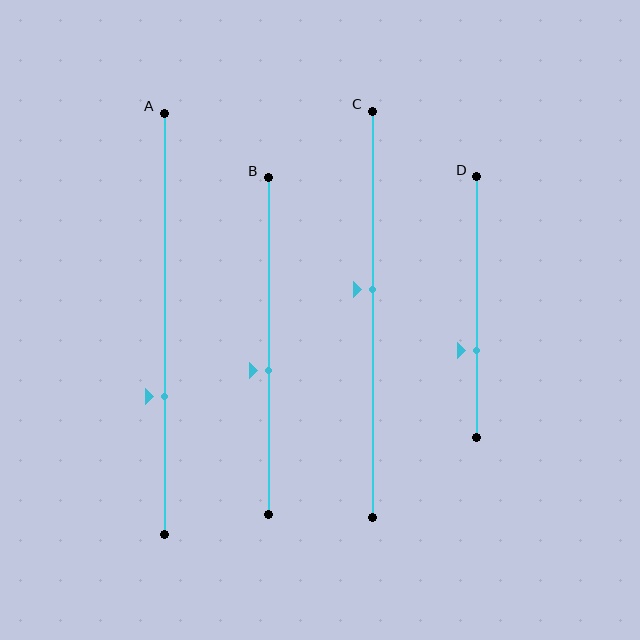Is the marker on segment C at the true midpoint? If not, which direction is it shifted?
No, the marker on segment C is shifted upward by about 6% of the segment length.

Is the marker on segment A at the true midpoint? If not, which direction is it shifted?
No, the marker on segment A is shifted downward by about 17% of the segment length.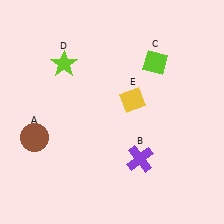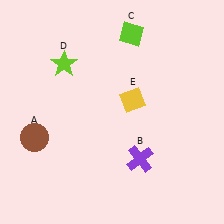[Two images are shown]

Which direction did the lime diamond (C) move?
The lime diamond (C) moved up.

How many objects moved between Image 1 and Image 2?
1 object moved between the two images.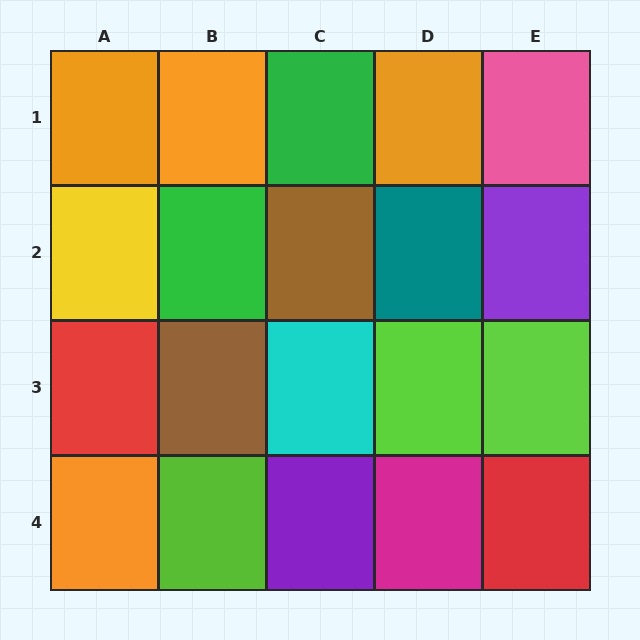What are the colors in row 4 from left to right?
Orange, lime, purple, magenta, red.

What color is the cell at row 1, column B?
Orange.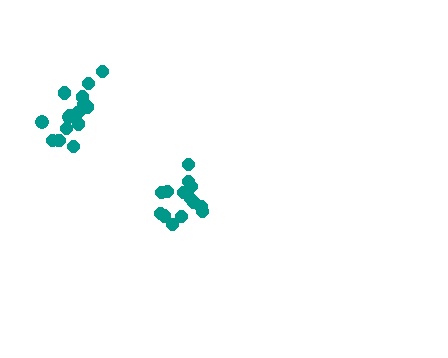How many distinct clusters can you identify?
There are 2 distinct clusters.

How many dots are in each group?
Group 1: 15 dots, Group 2: 14 dots (29 total).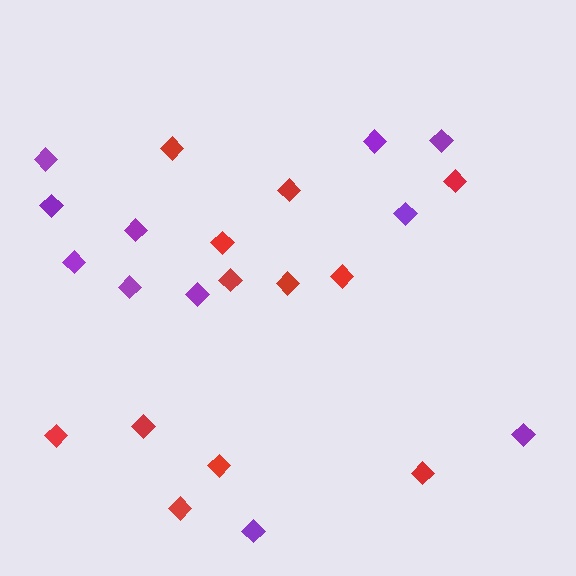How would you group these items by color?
There are 2 groups: one group of purple diamonds (11) and one group of red diamonds (12).